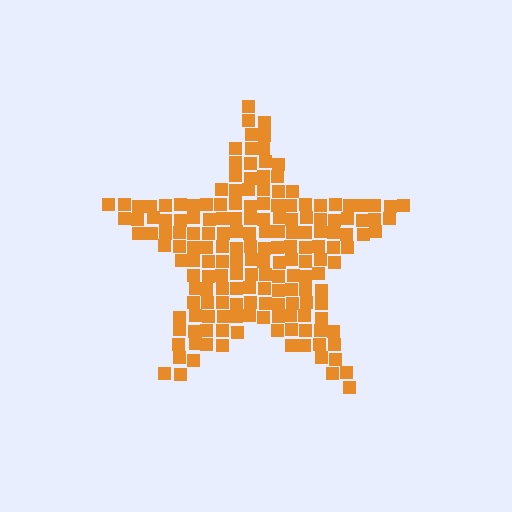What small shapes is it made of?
It is made of small squares.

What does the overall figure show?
The overall figure shows a star.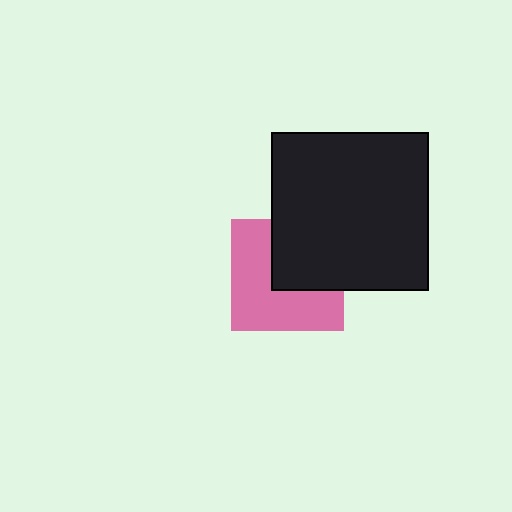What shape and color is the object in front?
The object in front is a black square.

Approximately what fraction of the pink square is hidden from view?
Roughly 41% of the pink square is hidden behind the black square.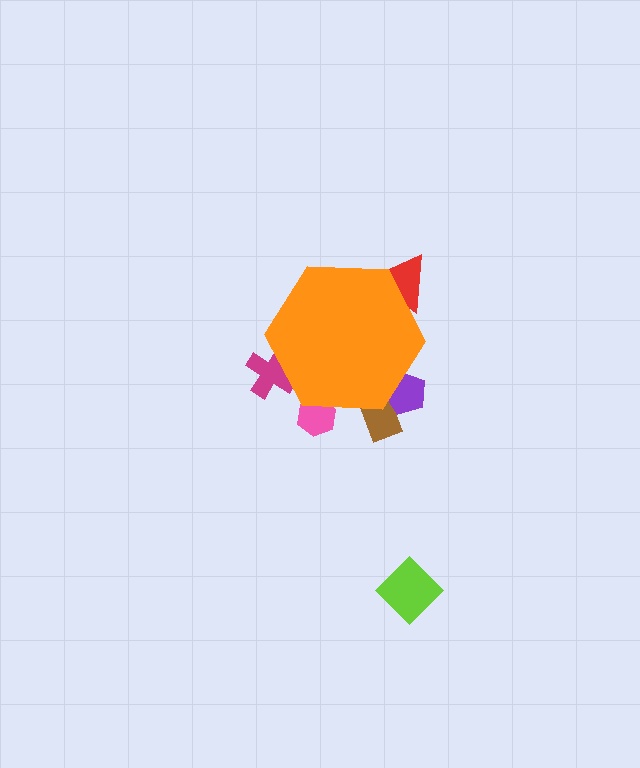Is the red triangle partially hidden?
Yes, the red triangle is partially hidden behind the orange hexagon.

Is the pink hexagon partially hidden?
Yes, the pink hexagon is partially hidden behind the orange hexagon.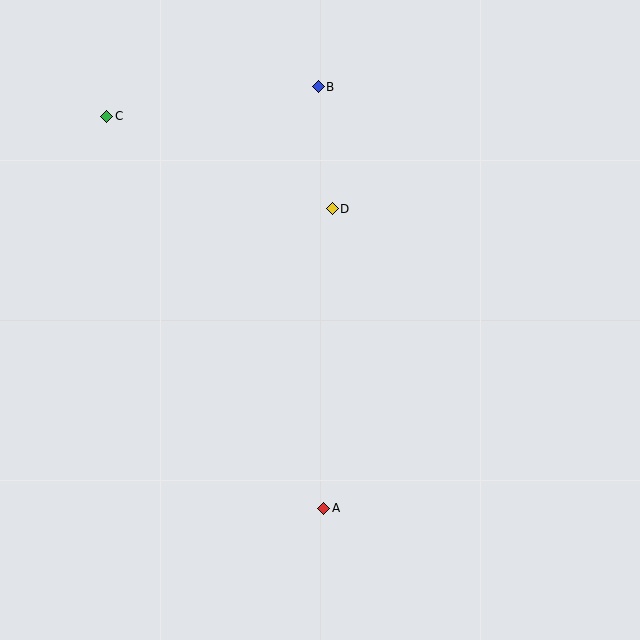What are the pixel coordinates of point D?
Point D is at (332, 209).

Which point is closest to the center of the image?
Point D at (332, 209) is closest to the center.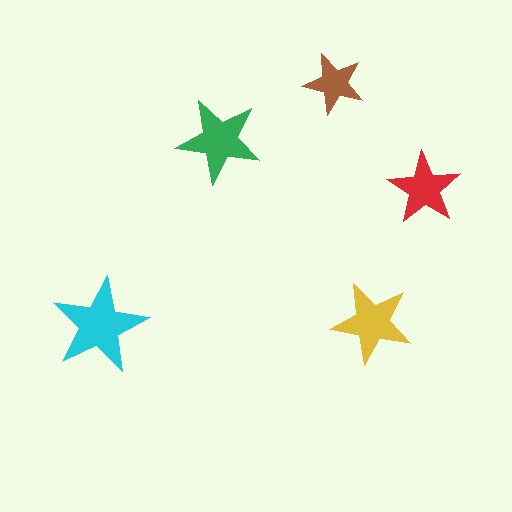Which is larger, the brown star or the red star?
The red one.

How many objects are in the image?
There are 5 objects in the image.